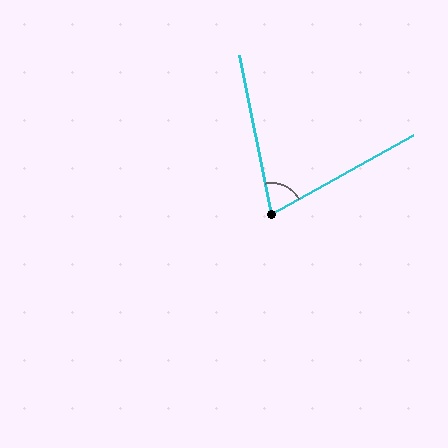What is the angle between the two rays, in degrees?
Approximately 72 degrees.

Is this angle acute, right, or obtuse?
It is acute.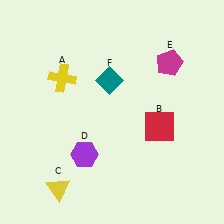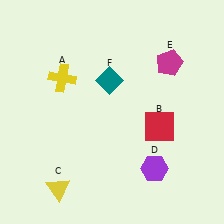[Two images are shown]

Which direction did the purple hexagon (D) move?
The purple hexagon (D) moved right.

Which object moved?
The purple hexagon (D) moved right.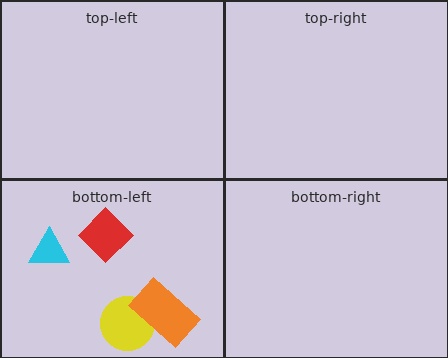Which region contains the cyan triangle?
The bottom-left region.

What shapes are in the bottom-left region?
The yellow circle, the red diamond, the cyan triangle, the orange rectangle.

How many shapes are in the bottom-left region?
4.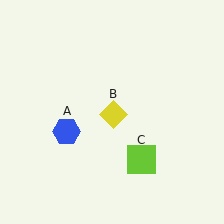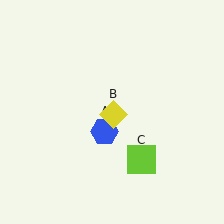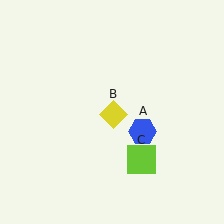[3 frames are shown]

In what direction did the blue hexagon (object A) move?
The blue hexagon (object A) moved right.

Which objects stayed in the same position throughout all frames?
Yellow diamond (object B) and lime square (object C) remained stationary.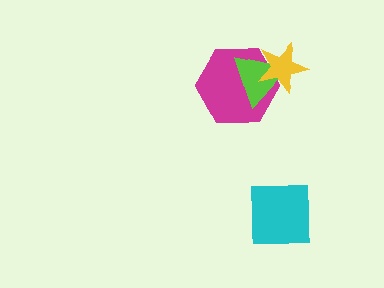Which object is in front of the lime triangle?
The yellow star is in front of the lime triangle.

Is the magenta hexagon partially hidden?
Yes, it is partially covered by another shape.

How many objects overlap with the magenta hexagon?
2 objects overlap with the magenta hexagon.